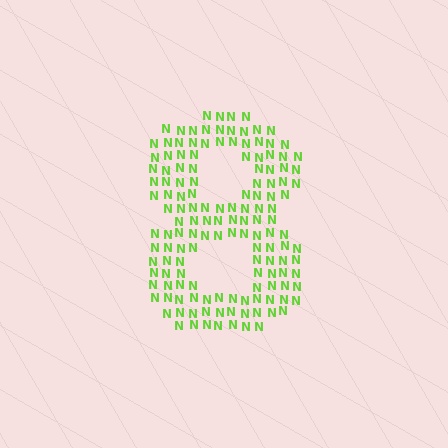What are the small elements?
The small elements are letter N's.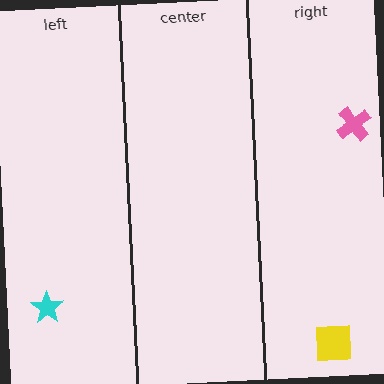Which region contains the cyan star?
The left region.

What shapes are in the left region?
The cyan star.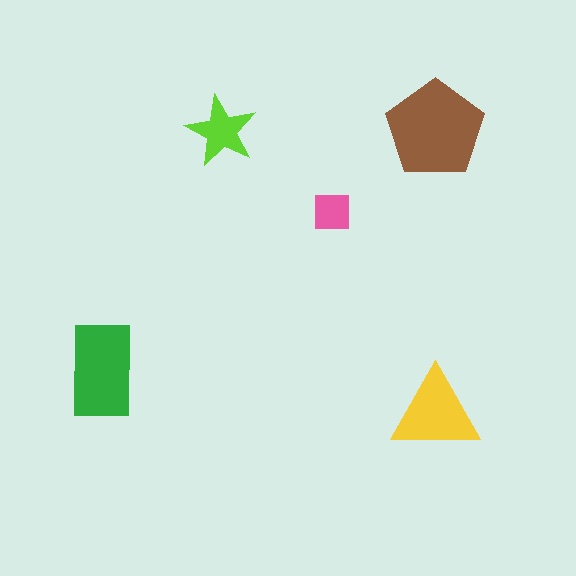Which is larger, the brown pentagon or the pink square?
The brown pentagon.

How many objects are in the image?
There are 5 objects in the image.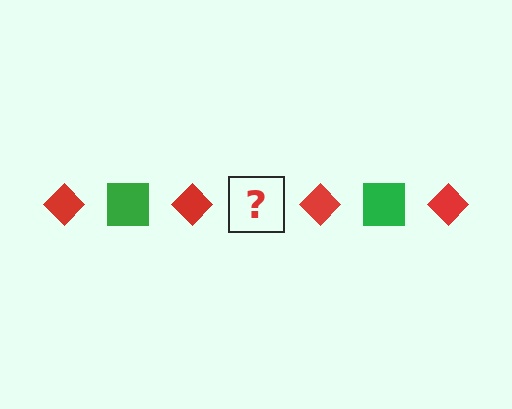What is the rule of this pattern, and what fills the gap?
The rule is that the pattern alternates between red diamond and green square. The gap should be filled with a green square.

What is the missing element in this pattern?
The missing element is a green square.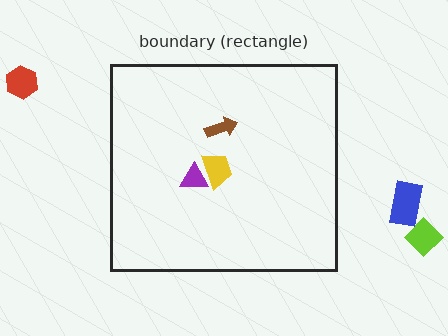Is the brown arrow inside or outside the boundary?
Inside.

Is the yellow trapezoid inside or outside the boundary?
Inside.